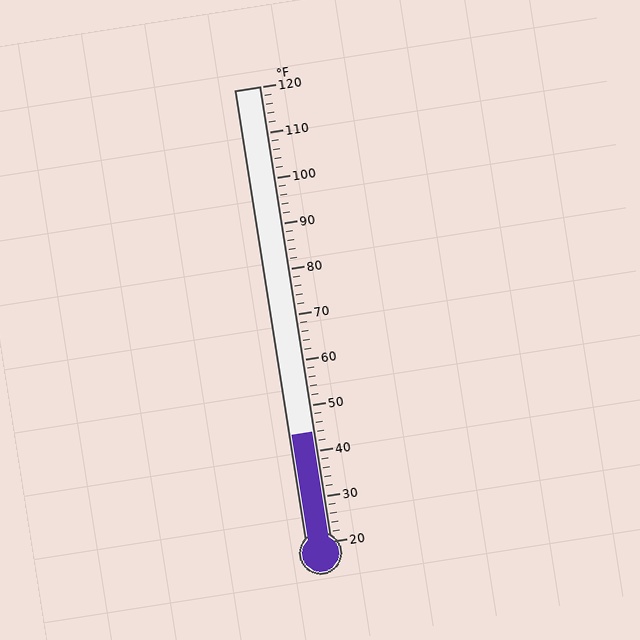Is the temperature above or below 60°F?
The temperature is below 60°F.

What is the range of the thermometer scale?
The thermometer scale ranges from 20°F to 120°F.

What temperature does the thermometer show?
The thermometer shows approximately 44°F.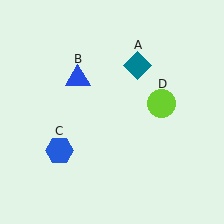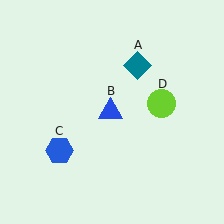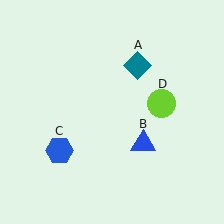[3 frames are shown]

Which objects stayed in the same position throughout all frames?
Teal diamond (object A) and blue hexagon (object C) and lime circle (object D) remained stationary.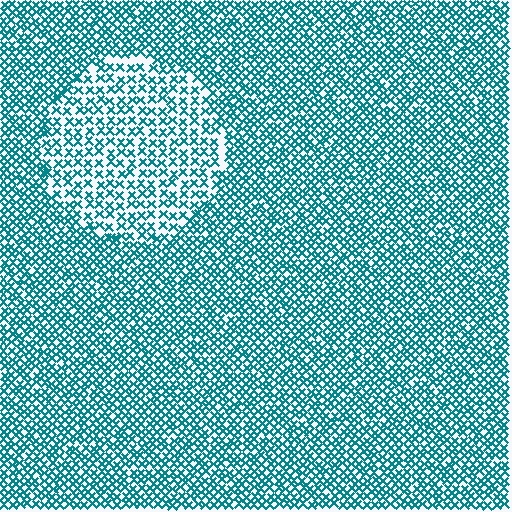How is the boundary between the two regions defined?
The boundary is defined by a change in element density (approximately 1.7x ratio). All elements are the same color, size, and shape.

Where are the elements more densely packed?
The elements are more densely packed outside the circle boundary.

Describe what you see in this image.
The image contains small teal elements arranged at two different densities. A circle-shaped region is visible where the elements are less densely packed than the surrounding area.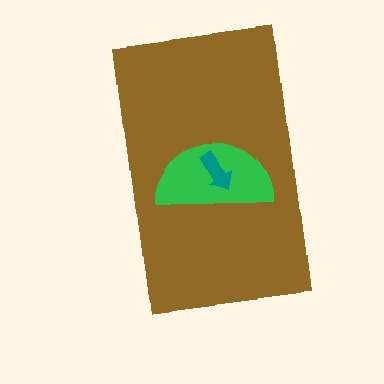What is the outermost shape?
The brown rectangle.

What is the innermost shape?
The teal arrow.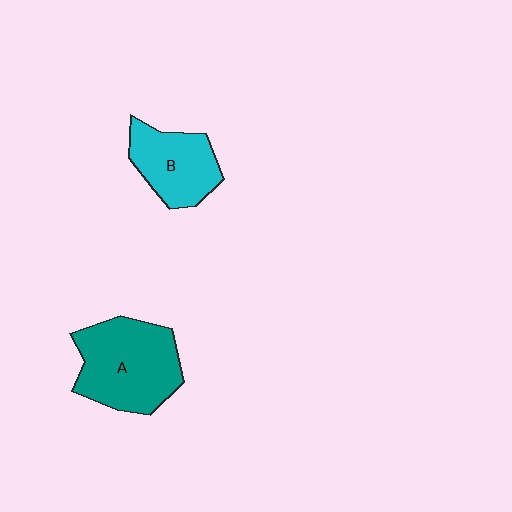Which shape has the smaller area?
Shape B (cyan).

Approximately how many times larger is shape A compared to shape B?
Approximately 1.5 times.